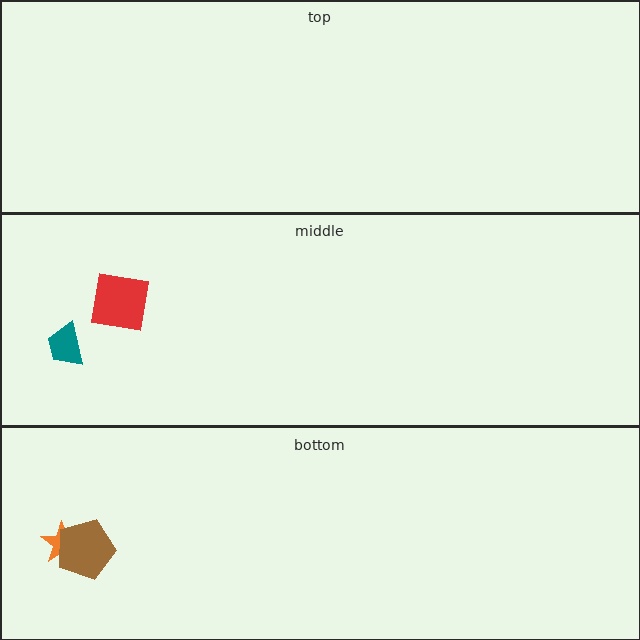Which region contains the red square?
The middle region.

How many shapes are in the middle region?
2.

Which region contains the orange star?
The bottom region.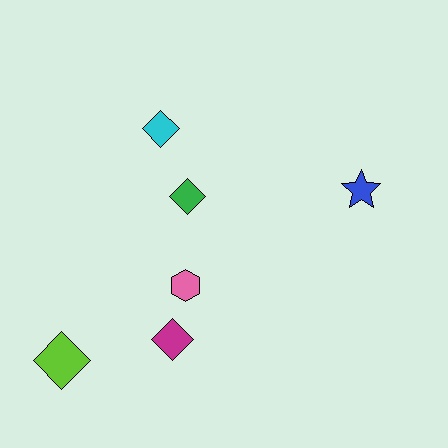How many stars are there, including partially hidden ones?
There is 1 star.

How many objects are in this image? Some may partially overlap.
There are 6 objects.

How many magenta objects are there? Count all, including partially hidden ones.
There is 1 magenta object.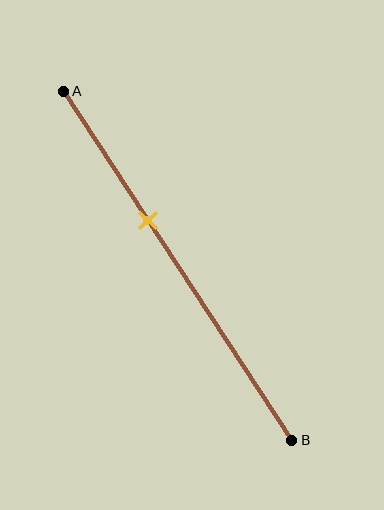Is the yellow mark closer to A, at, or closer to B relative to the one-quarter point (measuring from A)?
The yellow mark is closer to point B than the one-quarter point of segment AB.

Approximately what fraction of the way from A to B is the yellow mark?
The yellow mark is approximately 35% of the way from A to B.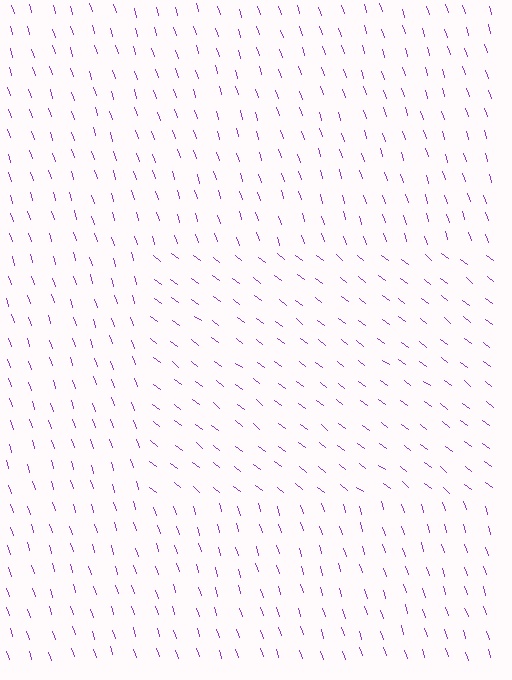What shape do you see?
I see a rectangle.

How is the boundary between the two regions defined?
The boundary is defined purely by a change in line orientation (approximately 35 degrees difference). All lines are the same color and thickness.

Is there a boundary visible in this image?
Yes, there is a texture boundary formed by a change in line orientation.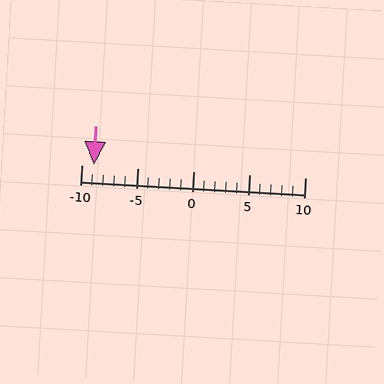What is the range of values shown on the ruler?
The ruler shows values from -10 to 10.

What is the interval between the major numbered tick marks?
The major tick marks are spaced 5 units apart.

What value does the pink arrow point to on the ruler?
The pink arrow points to approximately -9.